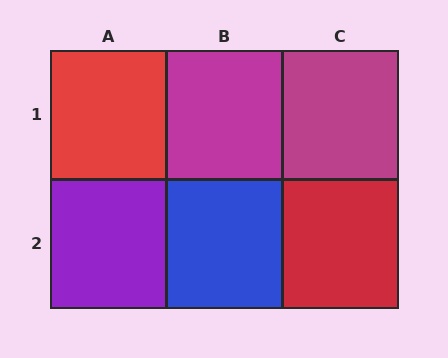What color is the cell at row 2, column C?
Red.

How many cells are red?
2 cells are red.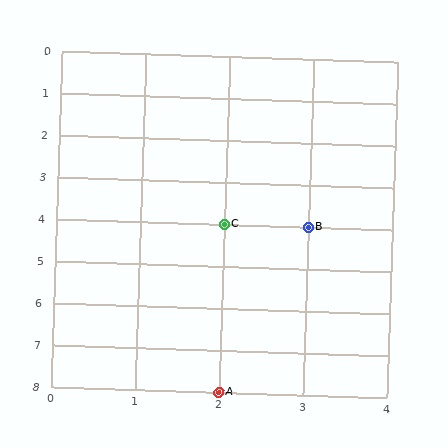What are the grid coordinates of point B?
Point B is at grid coordinates (3, 4).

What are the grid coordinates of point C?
Point C is at grid coordinates (2, 4).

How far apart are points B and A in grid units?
Points B and A are 1 column and 4 rows apart (about 4.1 grid units diagonally).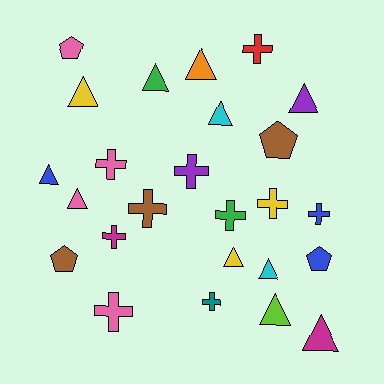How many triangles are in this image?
There are 11 triangles.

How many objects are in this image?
There are 25 objects.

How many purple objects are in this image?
There are 2 purple objects.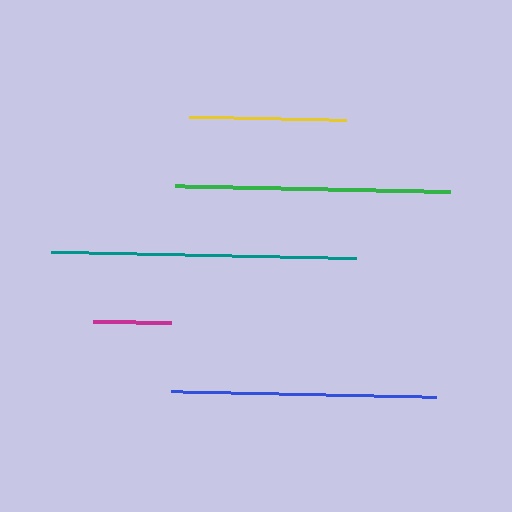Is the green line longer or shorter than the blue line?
The green line is longer than the blue line.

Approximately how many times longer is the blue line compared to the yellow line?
The blue line is approximately 1.7 times the length of the yellow line.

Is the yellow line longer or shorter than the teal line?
The teal line is longer than the yellow line.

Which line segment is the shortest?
The magenta line is the shortest at approximately 78 pixels.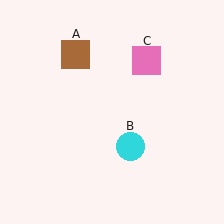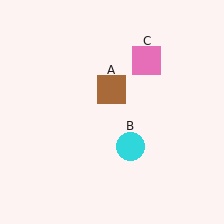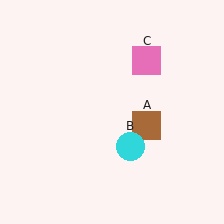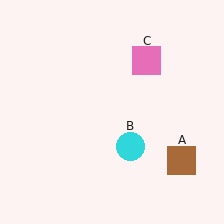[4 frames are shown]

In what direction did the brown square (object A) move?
The brown square (object A) moved down and to the right.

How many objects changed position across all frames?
1 object changed position: brown square (object A).